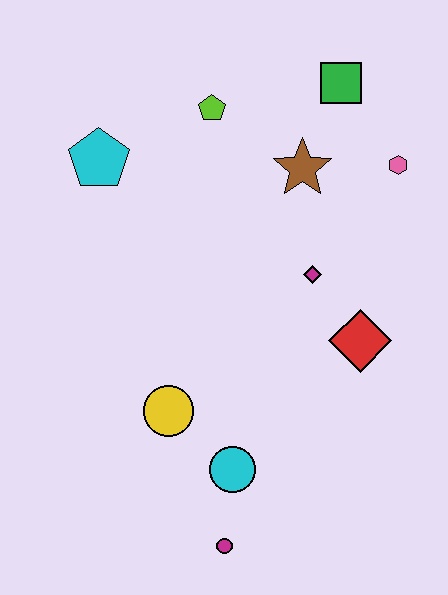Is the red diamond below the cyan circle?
No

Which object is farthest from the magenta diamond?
The magenta circle is farthest from the magenta diamond.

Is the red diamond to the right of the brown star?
Yes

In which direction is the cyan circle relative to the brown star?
The cyan circle is below the brown star.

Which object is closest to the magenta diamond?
The red diamond is closest to the magenta diamond.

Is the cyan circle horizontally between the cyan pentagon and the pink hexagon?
Yes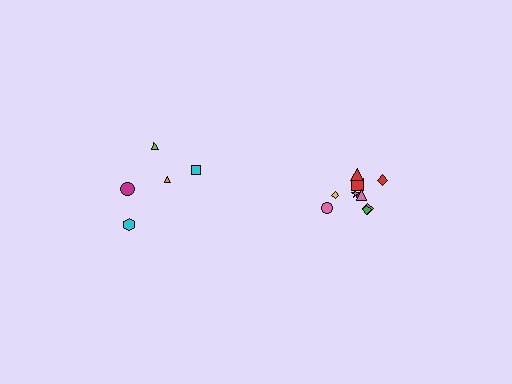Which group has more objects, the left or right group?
The right group.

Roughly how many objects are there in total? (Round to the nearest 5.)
Roughly 15 objects in total.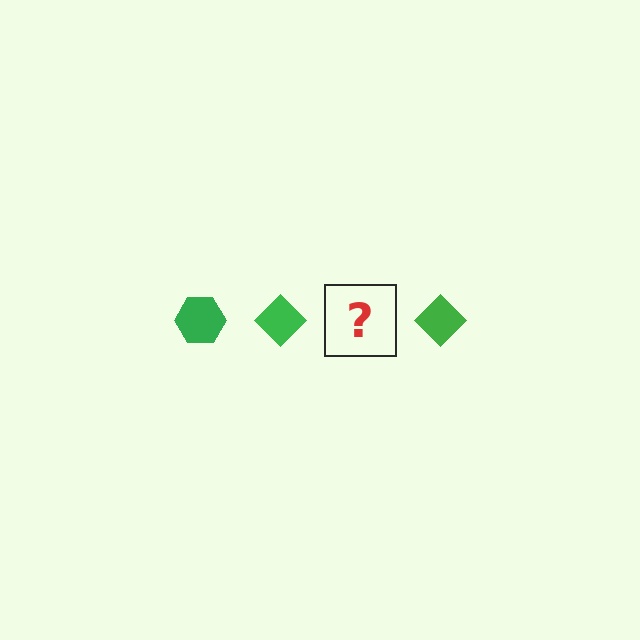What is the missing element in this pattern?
The missing element is a green hexagon.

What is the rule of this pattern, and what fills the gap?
The rule is that the pattern cycles through hexagon, diamond shapes in green. The gap should be filled with a green hexagon.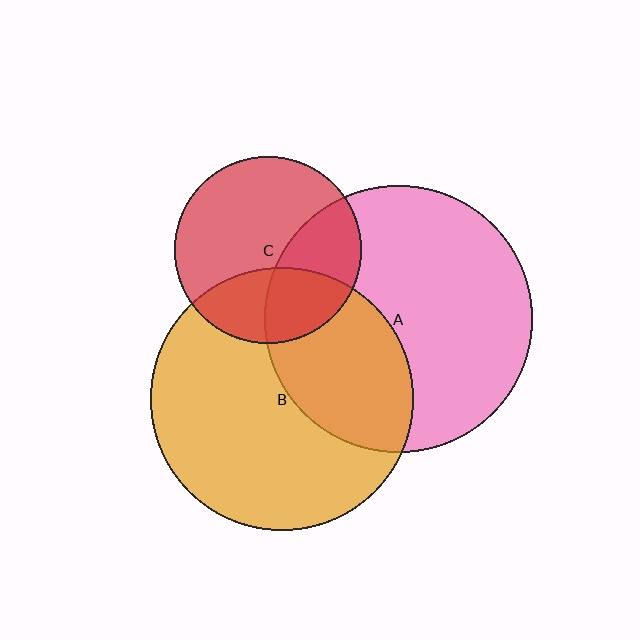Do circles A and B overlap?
Yes.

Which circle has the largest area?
Circle A (pink).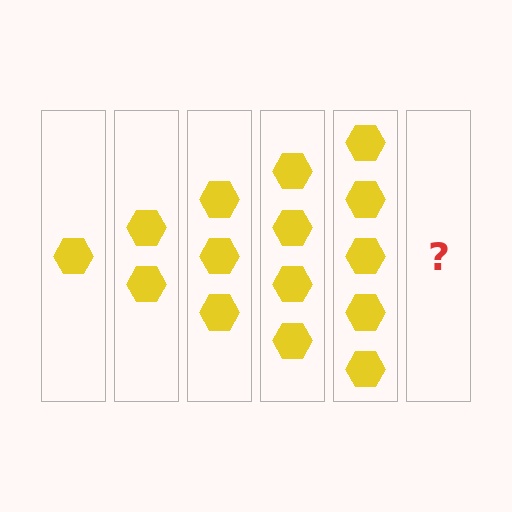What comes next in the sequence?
The next element should be 6 hexagons.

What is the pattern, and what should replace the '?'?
The pattern is that each step adds one more hexagon. The '?' should be 6 hexagons.